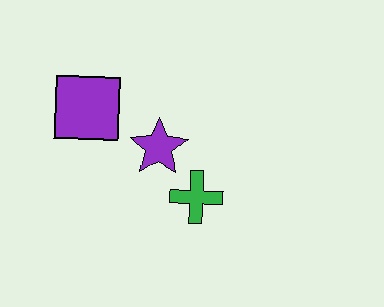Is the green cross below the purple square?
Yes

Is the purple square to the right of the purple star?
No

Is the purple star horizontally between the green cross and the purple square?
Yes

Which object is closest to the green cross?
The purple star is closest to the green cross.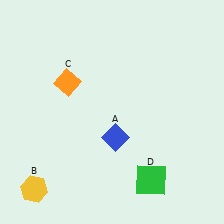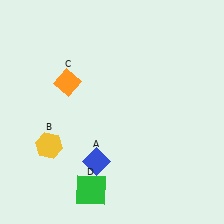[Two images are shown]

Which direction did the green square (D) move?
The green square (D) moved left.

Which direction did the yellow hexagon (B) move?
The yellow hexagon (B) moved up.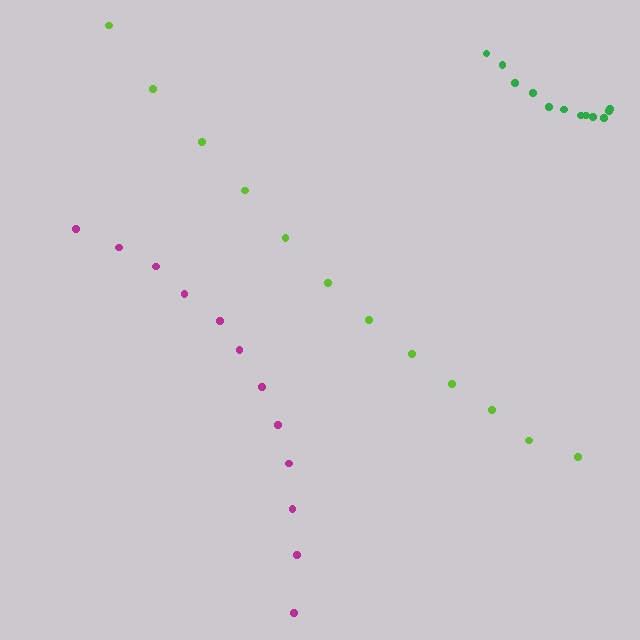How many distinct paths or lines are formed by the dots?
There are 3 distinct paths.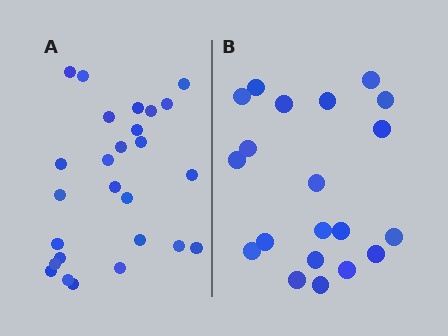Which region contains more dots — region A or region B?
Region A (the left region) has more dots.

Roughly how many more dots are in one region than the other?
Region A has about 6 more dots than region B.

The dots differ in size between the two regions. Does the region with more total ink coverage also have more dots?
No. Region B has more total ink coverage because its dots are larger, but region A actually contains more individual dots. Total area can be misleading — the number of items is what matters here.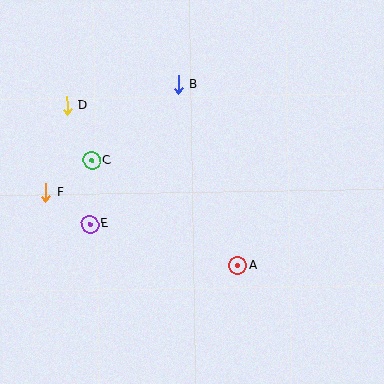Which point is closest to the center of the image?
Point A at (238, 265) is closest to the center.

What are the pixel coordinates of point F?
Point F is at (46, 192).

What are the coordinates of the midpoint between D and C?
The midpoint between D and C is at (79, 133).